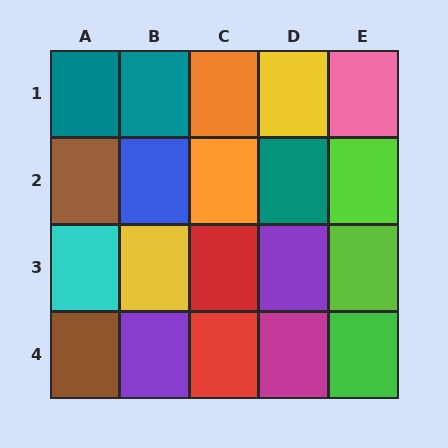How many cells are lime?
2 cells are lime.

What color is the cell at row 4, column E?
Green.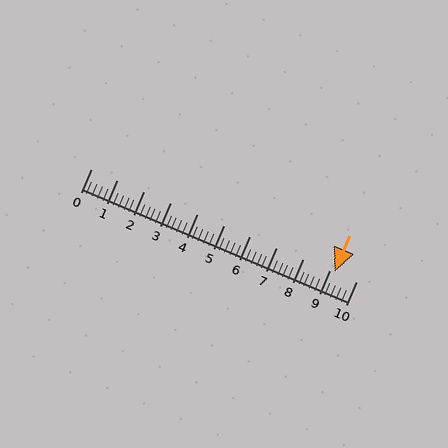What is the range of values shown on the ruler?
The ruler shows values from 0 to 10.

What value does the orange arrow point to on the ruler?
The orange arrow points to approximately 9.2.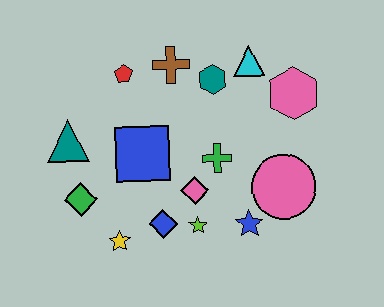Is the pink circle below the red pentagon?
Yes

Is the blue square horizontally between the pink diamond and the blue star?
No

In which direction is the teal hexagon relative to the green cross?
The teal hexagon is above the green cross.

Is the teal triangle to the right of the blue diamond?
No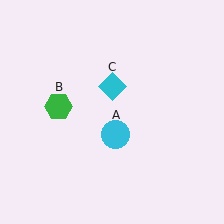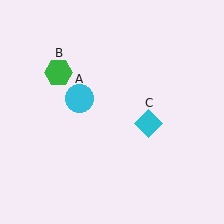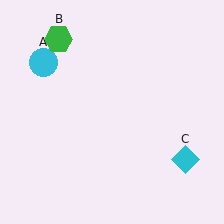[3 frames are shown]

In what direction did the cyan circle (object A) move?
The cyan circle (object A) moved up and to the left.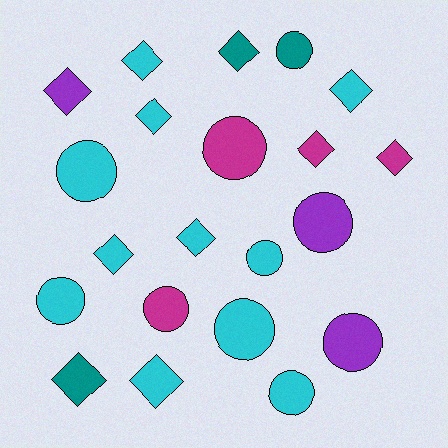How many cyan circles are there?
There are 5 cyan circles.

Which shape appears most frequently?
Diamond, with 11 objects.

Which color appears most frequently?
Cyan, with 11 objects.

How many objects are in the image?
There are 21 objects.